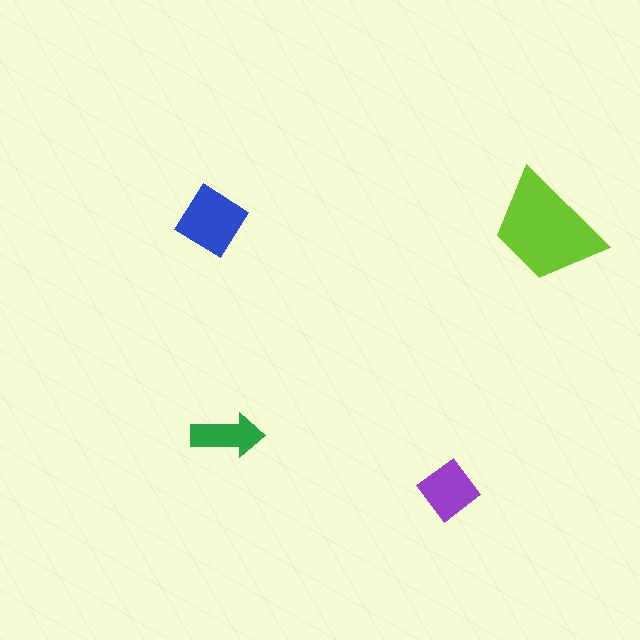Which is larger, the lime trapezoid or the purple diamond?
The lime trapezoid.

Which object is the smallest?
The green arrow.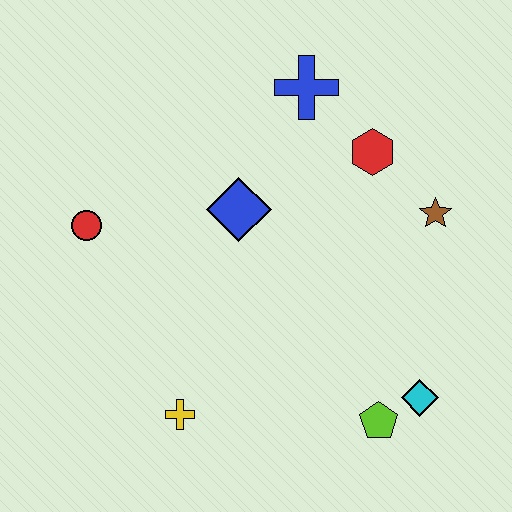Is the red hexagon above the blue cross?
No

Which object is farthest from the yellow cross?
The blue cross is farthest from the yellow cross.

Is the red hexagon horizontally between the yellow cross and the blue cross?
No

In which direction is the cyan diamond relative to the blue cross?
The cyan diamond is below the blue cross.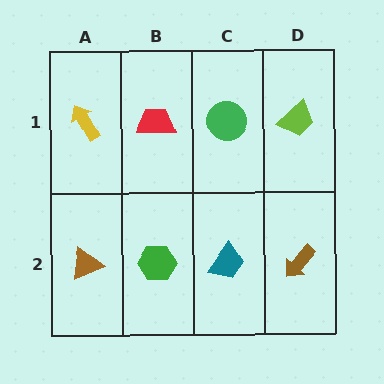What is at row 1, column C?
A green circle.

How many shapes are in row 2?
4 shapes.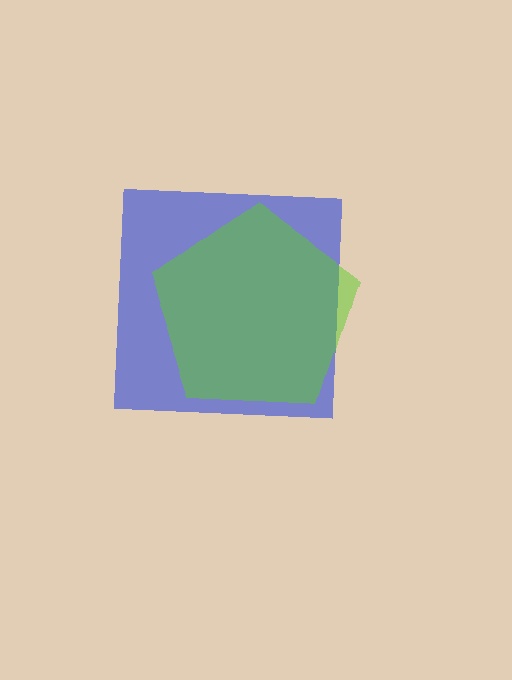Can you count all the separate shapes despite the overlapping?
Yes, there are 2 separate shapes.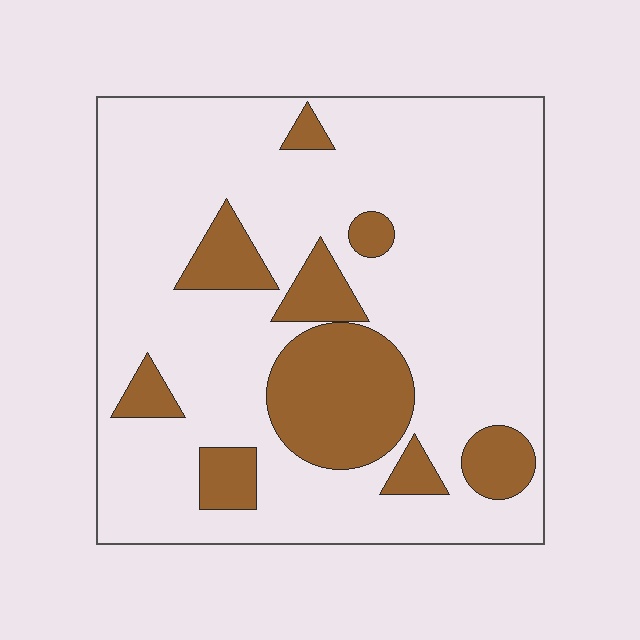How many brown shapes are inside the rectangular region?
9.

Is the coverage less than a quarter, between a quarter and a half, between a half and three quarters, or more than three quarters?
Less than a quarter.